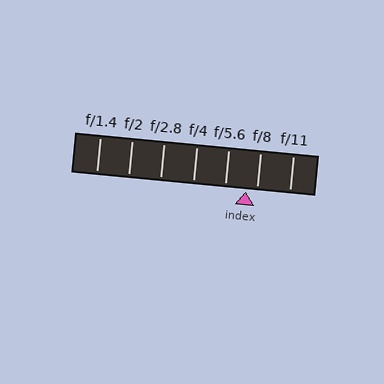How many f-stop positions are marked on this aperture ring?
There are 7 f-stop positions marked.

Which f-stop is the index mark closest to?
The index mark is closest to f/8.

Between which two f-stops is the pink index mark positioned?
The index mark is between f/5.6 and f/8.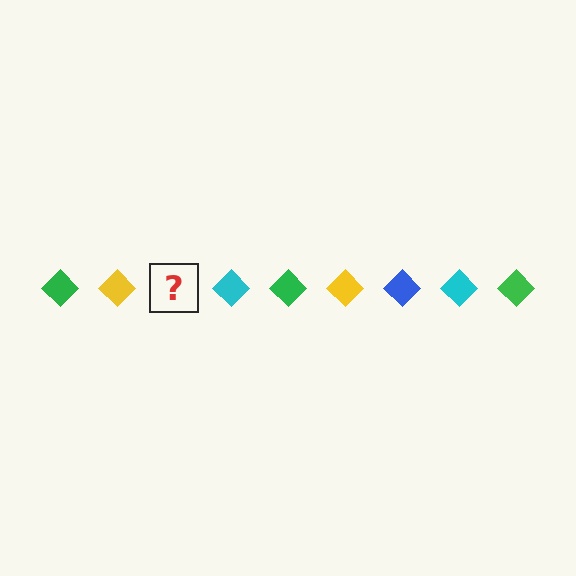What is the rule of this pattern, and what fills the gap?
The rule is that the pattern cycles through green, yellow, blue, cyan diamonds. The gap should be filled with a blue diamond.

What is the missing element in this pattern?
The missing element is a blue diamond.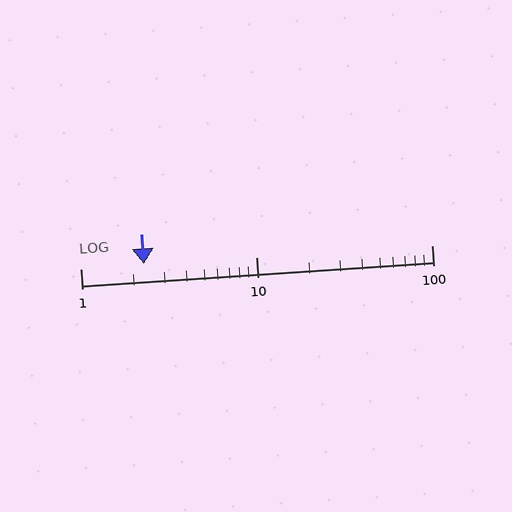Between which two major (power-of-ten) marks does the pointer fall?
The pointer is between 1 and 10.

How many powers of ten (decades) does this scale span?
The scale spans 2 decades, from 1 to 100.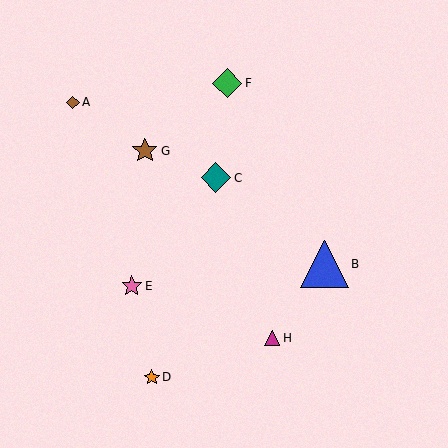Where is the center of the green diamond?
The center of the green diamond is at (227, 83).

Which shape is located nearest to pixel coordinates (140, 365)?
The orange star (labeled D) at (152, 377) is nearest to that location.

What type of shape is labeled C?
Shape C is a teal diamond.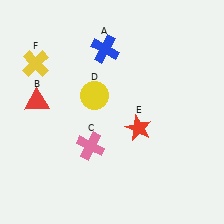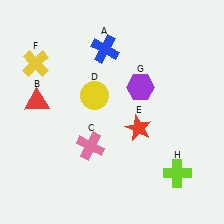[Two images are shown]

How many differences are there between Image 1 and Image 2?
There are 2 differences between the two images.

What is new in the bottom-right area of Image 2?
A lime cross (H) was added in the bottom-right area of Image 2.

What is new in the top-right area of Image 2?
A purple hexagon (G) was added in the top-right area of Image 2.